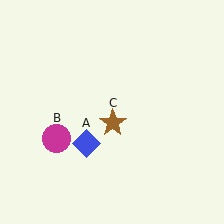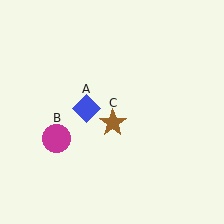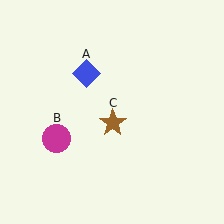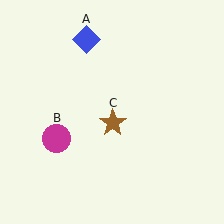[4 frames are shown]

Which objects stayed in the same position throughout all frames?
Magenta circle (object B) and brown star (object C) remained stationary.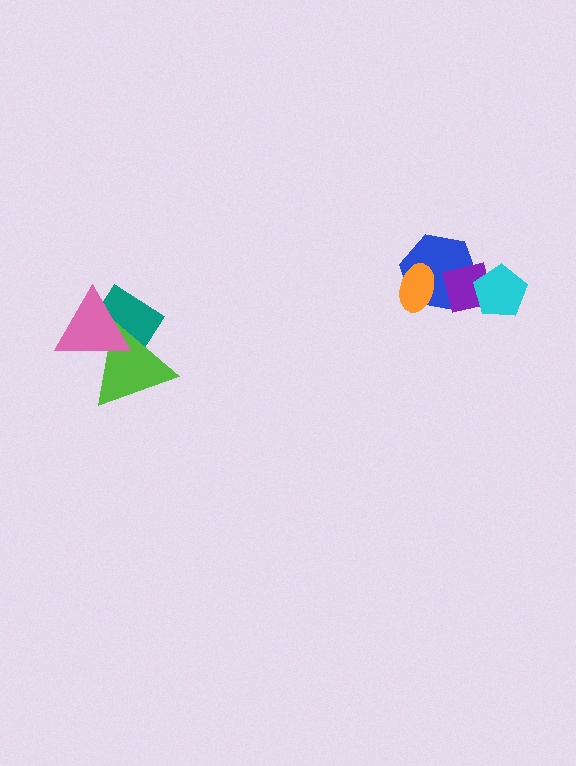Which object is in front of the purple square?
The cyan pentagon is in front of the purple square.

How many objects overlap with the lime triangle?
2 objects overlap with the lime triangle.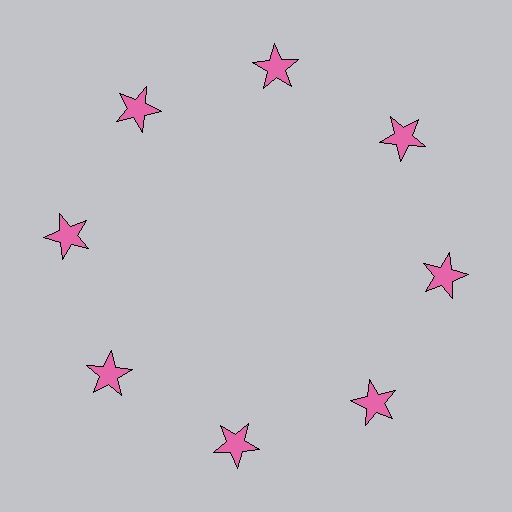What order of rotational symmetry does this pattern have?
This pattern has 8-fold rotational symmetry.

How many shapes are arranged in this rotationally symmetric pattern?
There are 8 shapes, arranged in 8 groups of 1.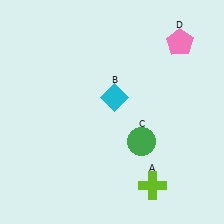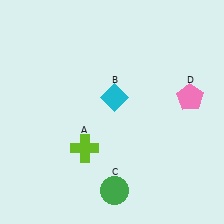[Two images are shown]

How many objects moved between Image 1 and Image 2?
3 objects moved between the two images.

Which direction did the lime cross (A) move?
The lime cross (A) moved left.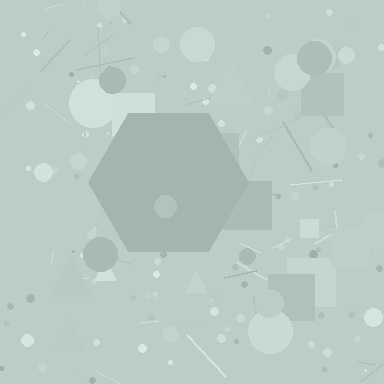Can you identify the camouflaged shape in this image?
The camouflaged shape is a hexagon.